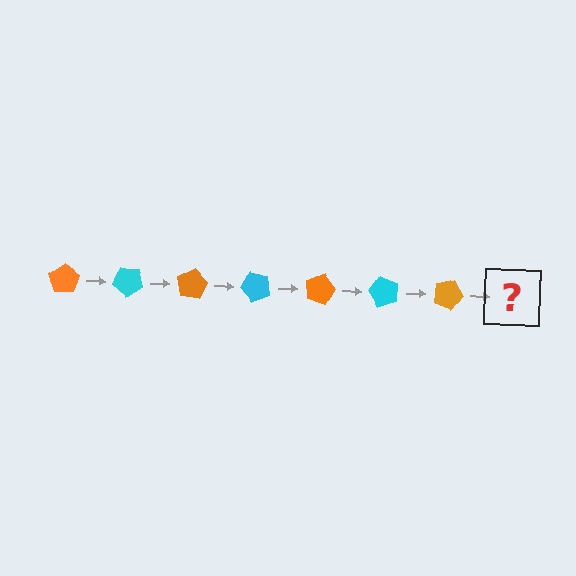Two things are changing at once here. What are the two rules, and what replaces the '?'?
The two rules are that it rotates 40 degrees each step and the color cycles through orange and cyan. The '?' should be a cyan pentagon, rotated 280 degrees from the start.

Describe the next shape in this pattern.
It should be a cyan pentagon, rotated 280 degrees from the start.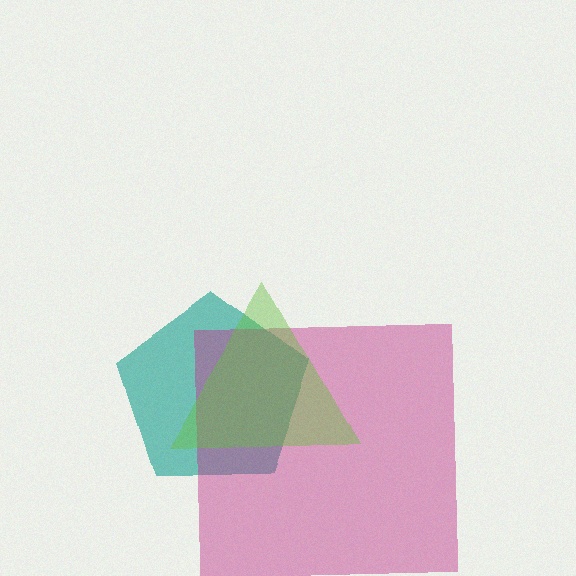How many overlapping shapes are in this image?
There are 3 overlapping shapes in the image.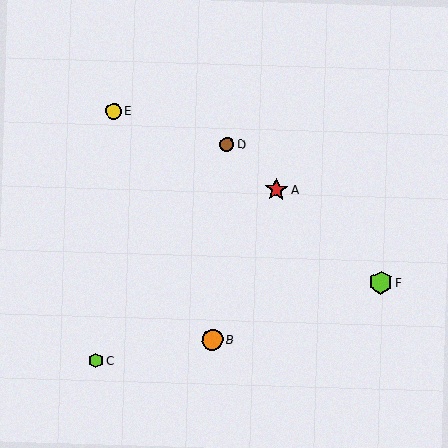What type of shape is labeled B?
Shape B is an orange circle.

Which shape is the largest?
The lime hexagon (labeled F) is the largest.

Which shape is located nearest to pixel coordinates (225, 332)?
The orange circle (labeled B) at (212, 340) is nearest to that location.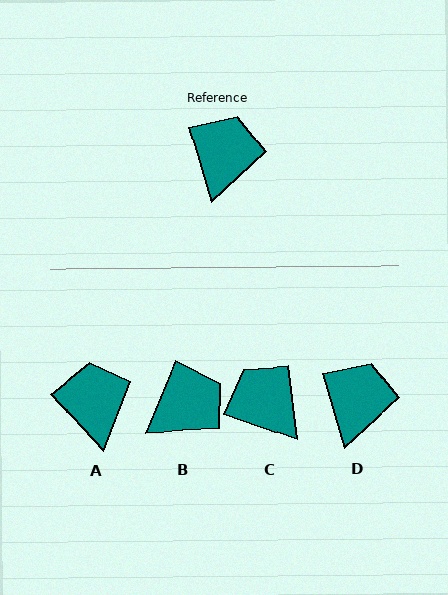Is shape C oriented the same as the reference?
No, it is off by about 54 degrees.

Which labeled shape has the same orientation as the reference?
D.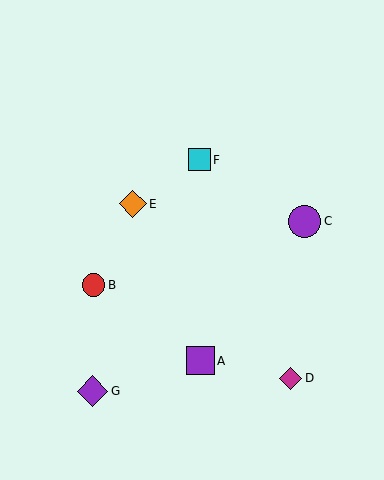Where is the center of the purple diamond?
The center of the purple diamond is at (92, 391).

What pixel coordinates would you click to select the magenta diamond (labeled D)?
Click at (290, 378) to select the magenta diamond D.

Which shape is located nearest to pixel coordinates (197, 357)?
The purple square (labeled A) at (201, 361) is nearest to that location.